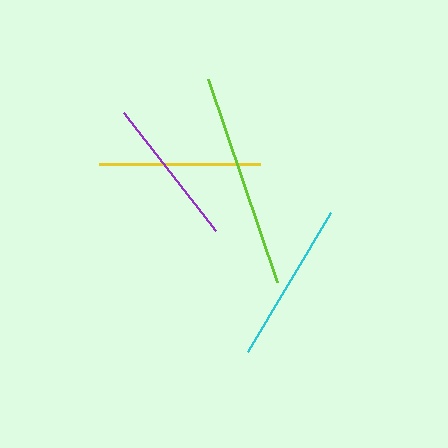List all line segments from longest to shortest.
From longest to shortest: lime, cyan, yellow, purple.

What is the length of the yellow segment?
The yellow segment is approximately 161 pixels long.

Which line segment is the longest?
The lime line is the longest at approximately 214 pixels.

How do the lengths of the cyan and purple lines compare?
The cyan and purple lines are approximately the same length.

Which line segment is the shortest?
The purple line is the shortest at approximately 150 pixels.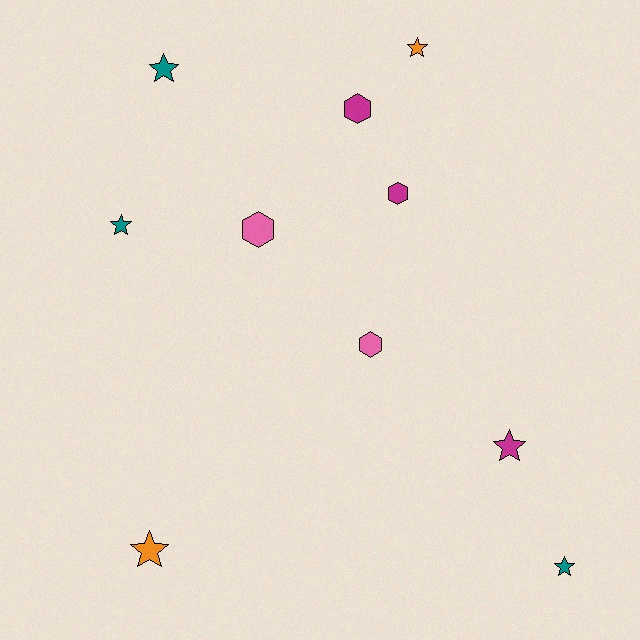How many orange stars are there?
There are 2 orange stars.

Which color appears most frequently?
Magenta, with 3 objects.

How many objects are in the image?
There are 10 objects.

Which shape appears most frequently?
Star, with 6 objects.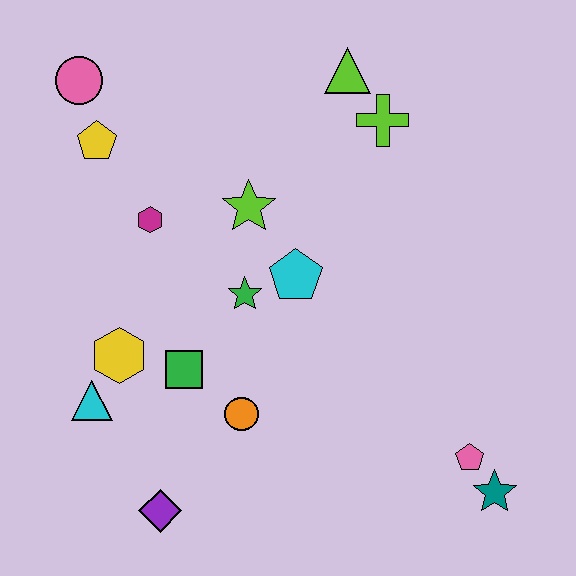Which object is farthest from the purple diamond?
The lime triangle is farthest from the purple diamond.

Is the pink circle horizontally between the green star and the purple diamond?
No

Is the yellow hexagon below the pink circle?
Yes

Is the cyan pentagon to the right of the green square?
Yes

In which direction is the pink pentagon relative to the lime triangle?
The pink pentagon is below the lime triangle.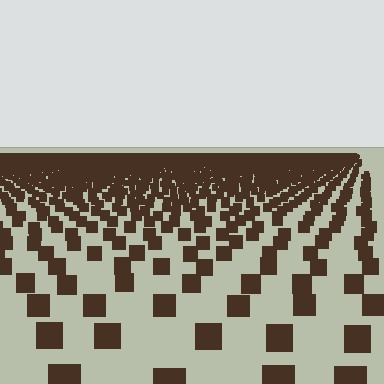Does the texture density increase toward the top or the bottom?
Density increases toward the top.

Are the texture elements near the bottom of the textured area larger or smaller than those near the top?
Larger. Near the bottom, elements are closer to the viewer and appear at a bigger on-screen size.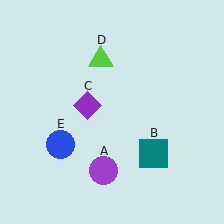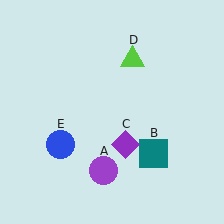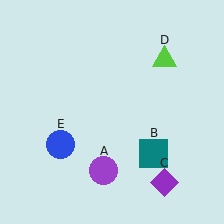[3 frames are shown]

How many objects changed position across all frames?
2 objects changed position: purple diamond (object C), lime triangle (object D).